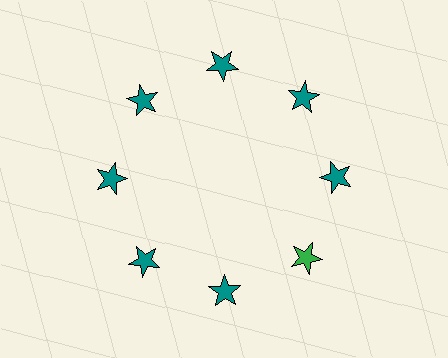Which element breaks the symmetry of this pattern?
The green star at roughly the 4 o'clock position breaks the symmetry. All other shapes are teal stars.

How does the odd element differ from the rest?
It has a different color: green instead of teal.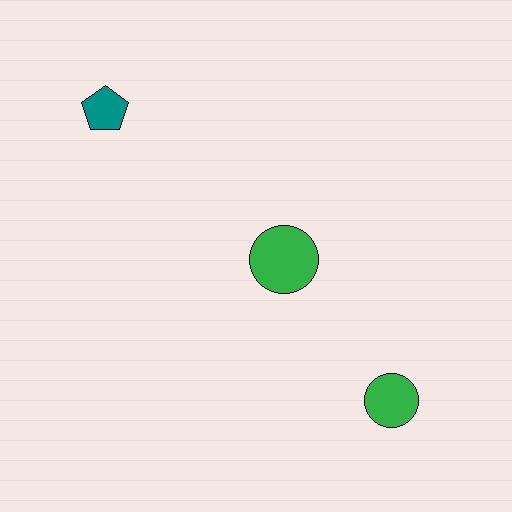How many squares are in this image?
There are no squares.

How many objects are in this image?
There are 3 objects.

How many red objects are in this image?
There are no red objects.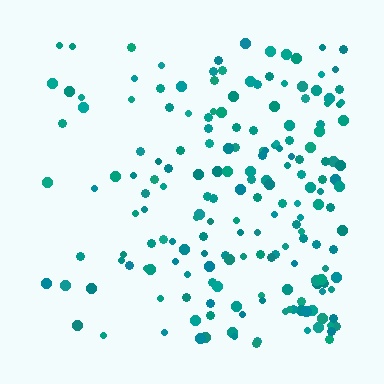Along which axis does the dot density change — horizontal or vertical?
Horizontal.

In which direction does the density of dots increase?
From left to right, with the right side densest.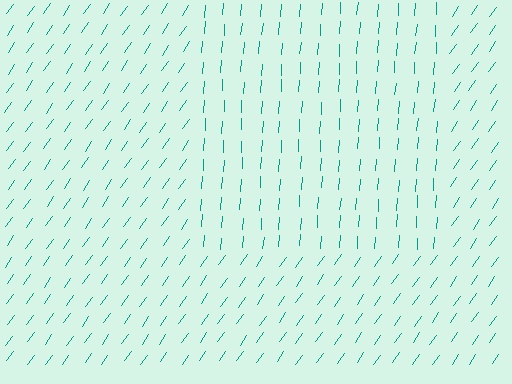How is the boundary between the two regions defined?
The boundary is defined purely by a change in line orientation (approximately 31 degrees difference). All lines are the same color and thickness.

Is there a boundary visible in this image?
Yes, there is a texture boundary formed by a change in line orientation.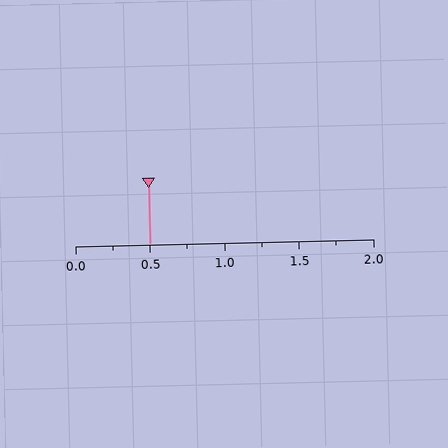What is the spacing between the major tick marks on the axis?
The major ticks are spaced 0.5 apart.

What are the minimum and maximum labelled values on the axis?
The axis runs from 0.0 to 2.0.